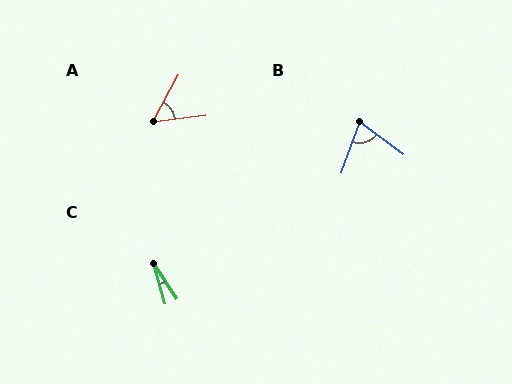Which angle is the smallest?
C, at approximately 17 degrees.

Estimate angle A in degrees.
Approximately 54 degrees.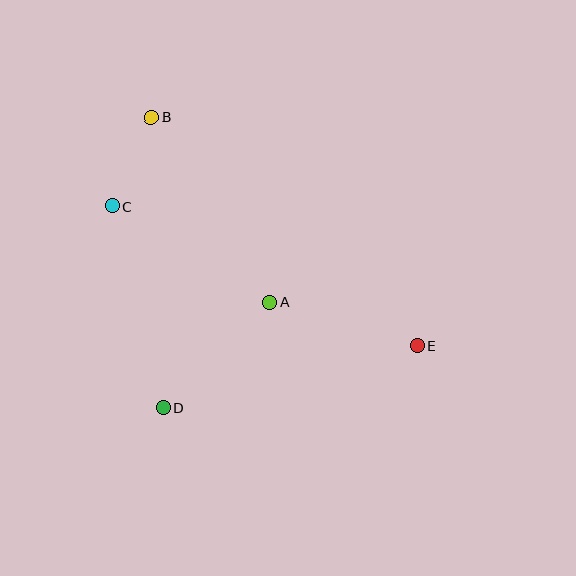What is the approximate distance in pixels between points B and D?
The distance between B and D is approximately 291 pixels.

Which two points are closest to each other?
Points B and C are closest to each other.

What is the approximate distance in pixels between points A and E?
The distance between A and E is approximately 154 pixels.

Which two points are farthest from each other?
Points B and E are farthest from each other.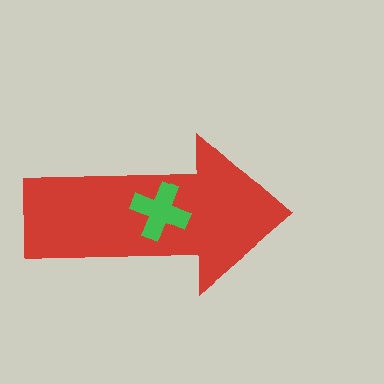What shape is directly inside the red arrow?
The green cross.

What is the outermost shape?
The red arrow.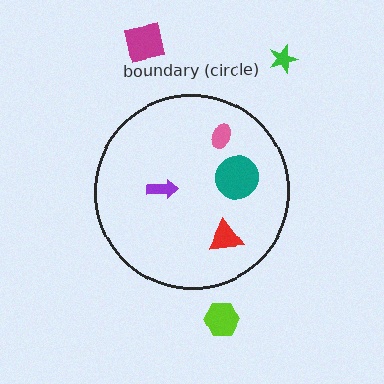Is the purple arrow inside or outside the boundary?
Inside.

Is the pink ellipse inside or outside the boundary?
Inside.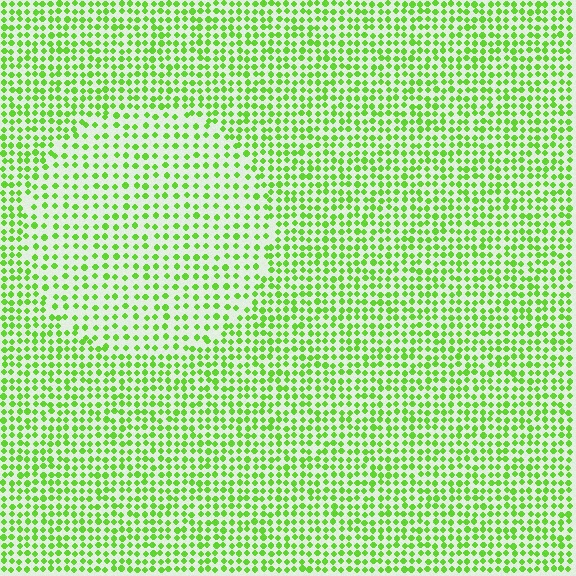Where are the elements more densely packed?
The elements are more densely packed outside the circle boundary.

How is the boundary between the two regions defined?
The boundary is defined by a change in element density (approximately 1.6x ratio). All elements are the same color, size, and shape.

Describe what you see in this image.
The image contains small lime elements arranged at two different densities. A circle-shaped region is visible where the elements are less densely packed than the surrounding area.